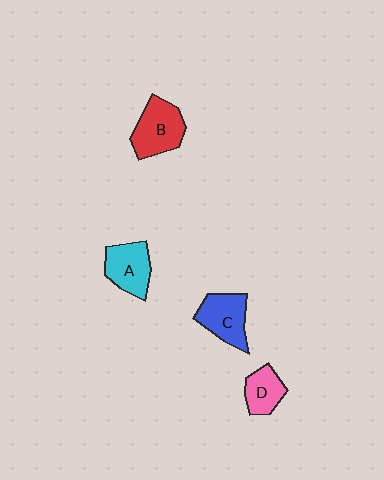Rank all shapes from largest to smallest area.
From largest to smallest: B (red), C (blue), A (cyan), D (pink).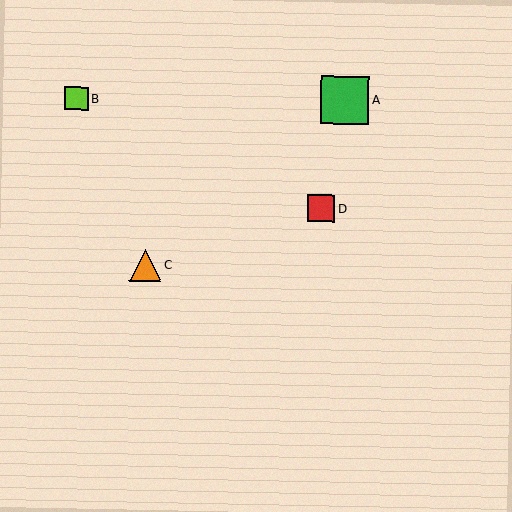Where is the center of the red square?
The center of the red square is at (321, 209).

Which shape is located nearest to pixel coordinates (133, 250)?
The orange triangle (labeled C) at (145, 265) is nearest to that location.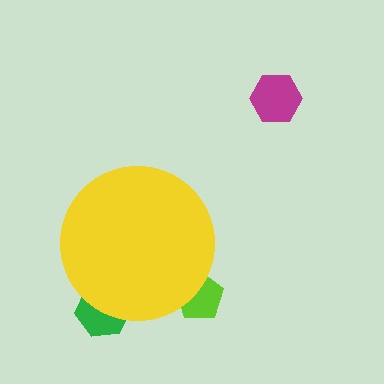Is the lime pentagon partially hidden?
Yes, the lime pentagon is partially hidden behind the yellow circle.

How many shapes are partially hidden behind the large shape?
2 shapes are partially hidden.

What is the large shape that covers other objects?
A yellow circle.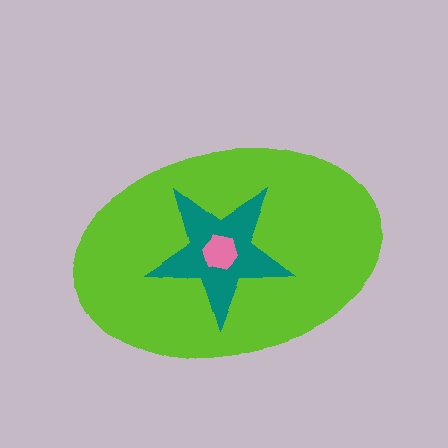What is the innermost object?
The pink hexagon.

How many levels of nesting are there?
3.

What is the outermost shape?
The lime ellipse.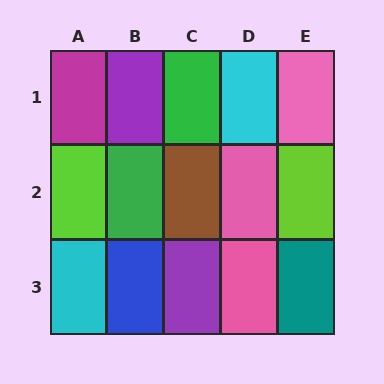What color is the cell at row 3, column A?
Cyan.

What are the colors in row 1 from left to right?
Magenta, purple, green, cyan, pink.